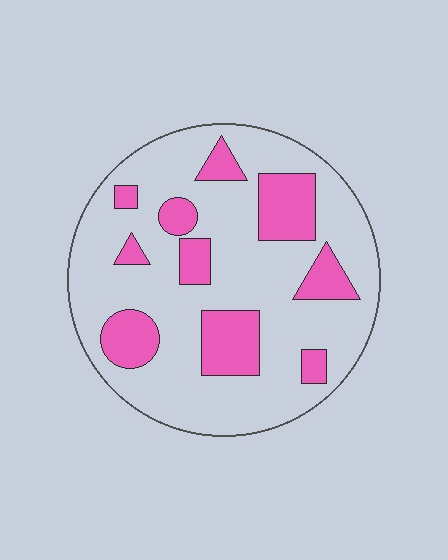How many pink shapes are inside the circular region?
10.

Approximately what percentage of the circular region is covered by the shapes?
Approximately 25%.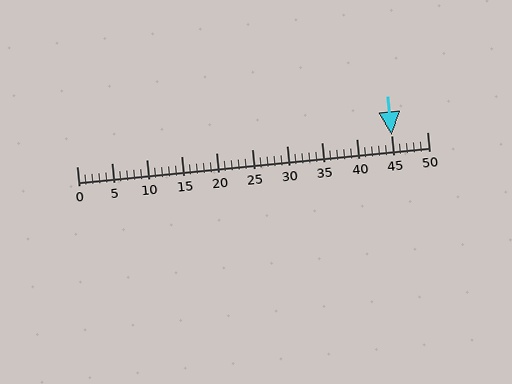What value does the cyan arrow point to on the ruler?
The cyan arrow points to approximately 45.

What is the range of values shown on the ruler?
The ruler shows values from 0 to 50.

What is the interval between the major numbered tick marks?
The major tick marks are spaced 5 units apart.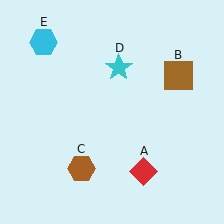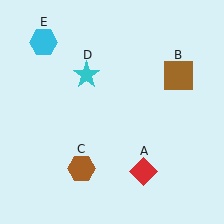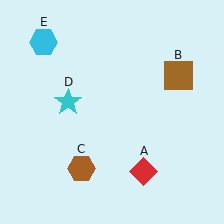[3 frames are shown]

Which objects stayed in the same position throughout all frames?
Red diamond (object A) and brown square (object B) and brown hexagon (object C) and cyan hexagon (object E) remained stationary.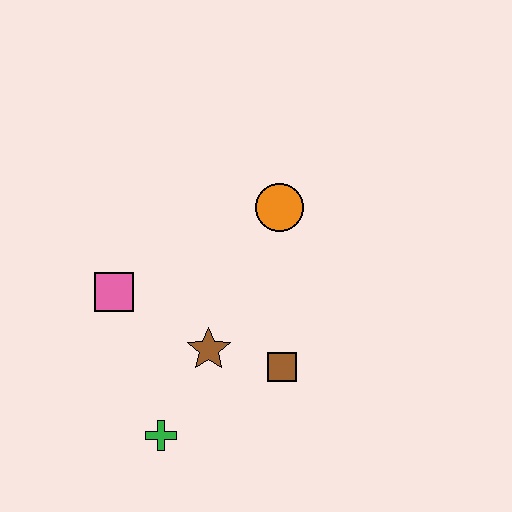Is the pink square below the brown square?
No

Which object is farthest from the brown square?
The pink square is farthest from the brown square.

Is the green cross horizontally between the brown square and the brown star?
No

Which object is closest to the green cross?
The brown star is closest to the green cross.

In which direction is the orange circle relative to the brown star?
The orange circle is above the brown star.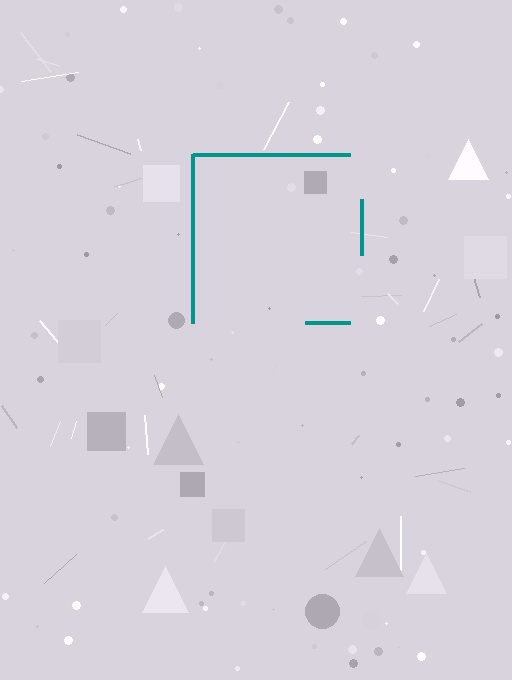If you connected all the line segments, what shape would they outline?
They would outline a square.